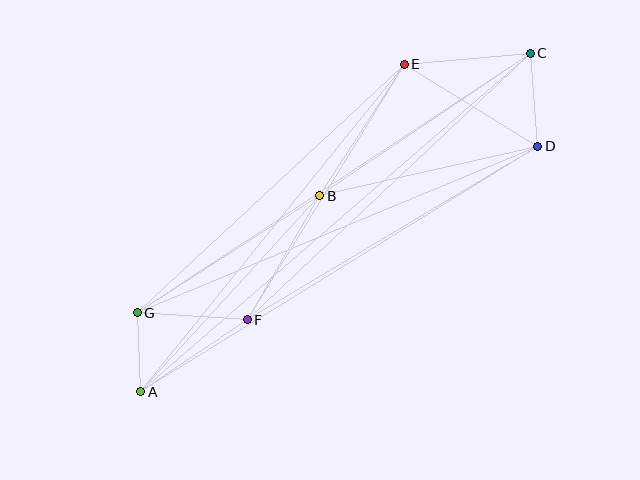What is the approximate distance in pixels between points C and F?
The distance between C and F is approximately 389 pixels.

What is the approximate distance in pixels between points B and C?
The distance between B and C is approximately 254 pixels.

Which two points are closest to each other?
Points A and G are closest to each other.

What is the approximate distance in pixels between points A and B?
The distance between A and B is approximately 266 pixels.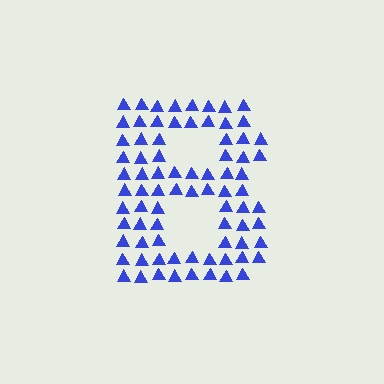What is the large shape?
The large shape is the letter B.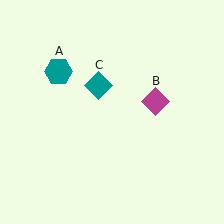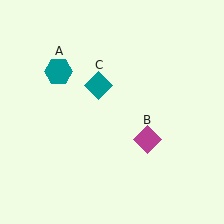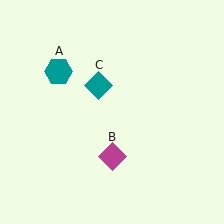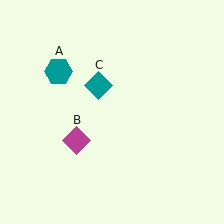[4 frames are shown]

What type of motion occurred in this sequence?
The magenta diamond (object B) rotated clockwise around the center of the scene.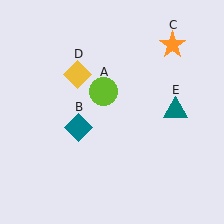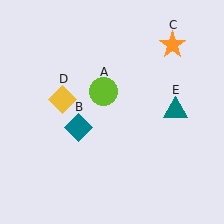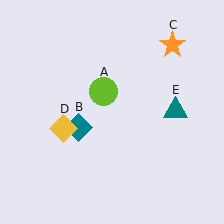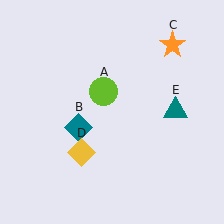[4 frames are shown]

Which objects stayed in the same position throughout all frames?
Lime circle (object A) and teal diamond (object B) and orange star (object C) and teal triangle (object E) remained stationary.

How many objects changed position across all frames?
1 object changed position: yellow diamond (object D).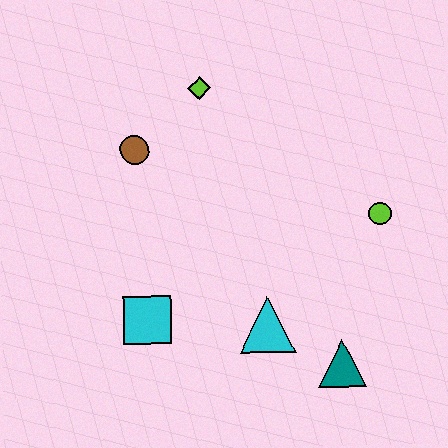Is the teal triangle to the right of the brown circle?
Yes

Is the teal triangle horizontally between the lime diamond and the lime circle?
Yes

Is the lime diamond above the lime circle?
Yes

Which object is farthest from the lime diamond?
The teal triangle is farthest from the lime diamond.